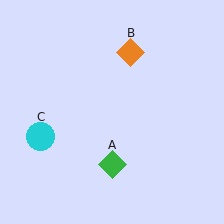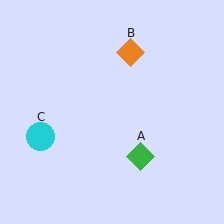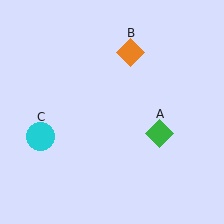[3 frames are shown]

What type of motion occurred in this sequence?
The green diamond (object A) rotated counterclockwise around the center of the scene.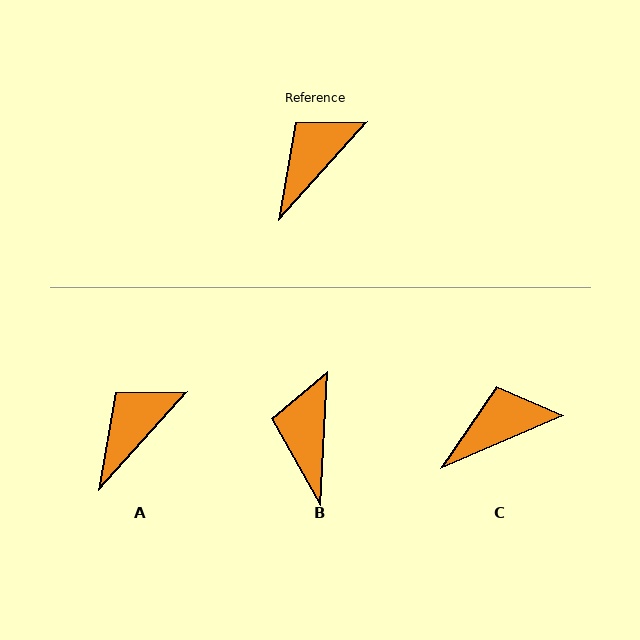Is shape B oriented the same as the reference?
No, it is off by about 39 degrees.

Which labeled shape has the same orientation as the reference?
A.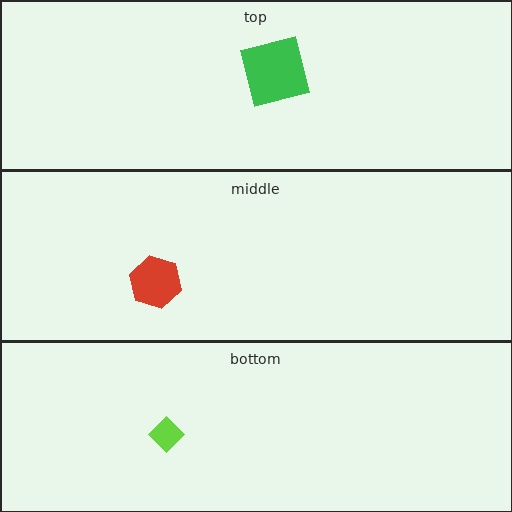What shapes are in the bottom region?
The lime diamond.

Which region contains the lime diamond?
The bottom region.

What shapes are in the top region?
The green square.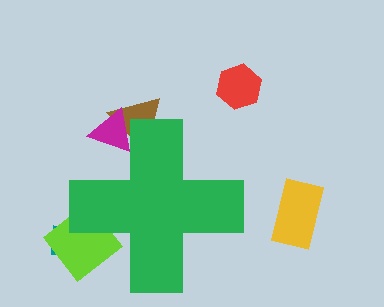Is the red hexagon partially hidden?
No, the red hexagon is fully visible.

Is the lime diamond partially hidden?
Yes, the lime diamond is partially hidden behind the green cross.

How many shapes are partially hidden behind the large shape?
4 shapes are partially hidden.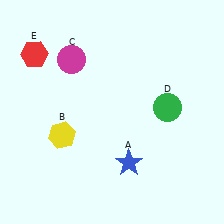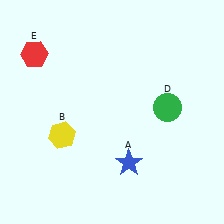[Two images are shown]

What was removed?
The magenta circle (C) was removed in Image 2.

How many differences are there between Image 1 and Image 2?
There is 1 difference between the two images.